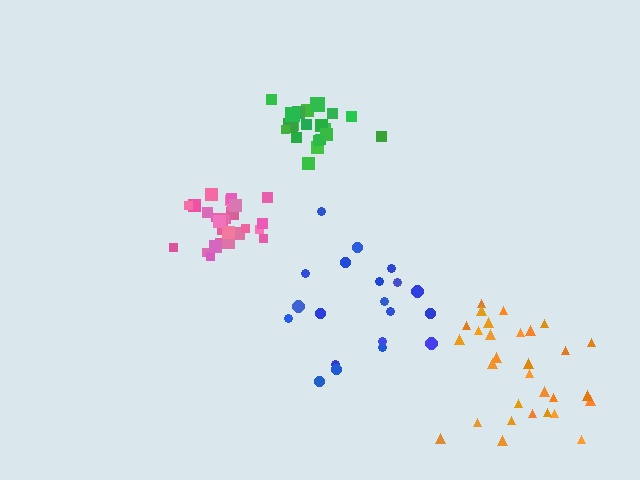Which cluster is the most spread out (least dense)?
Blue.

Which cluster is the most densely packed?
Pink.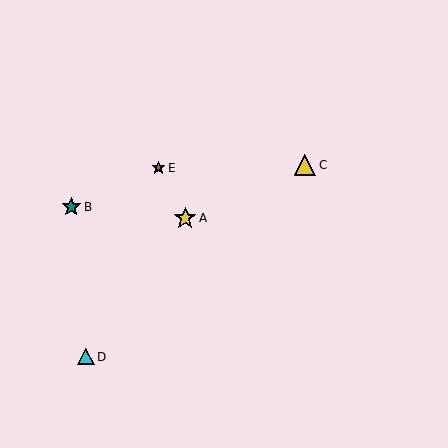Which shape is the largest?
The yellow star (labeled A) is the largest.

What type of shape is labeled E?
Shape E is a brown star.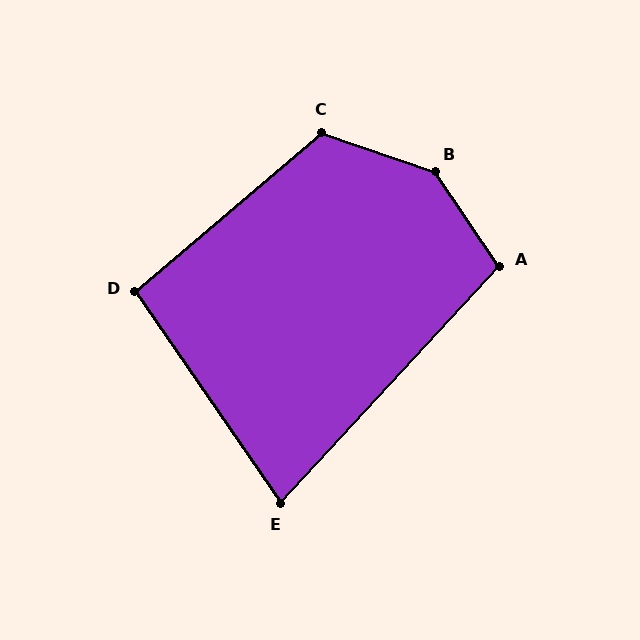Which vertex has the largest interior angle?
B, at approximately 143 degrees.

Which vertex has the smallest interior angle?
E, at approximately 77 degrees.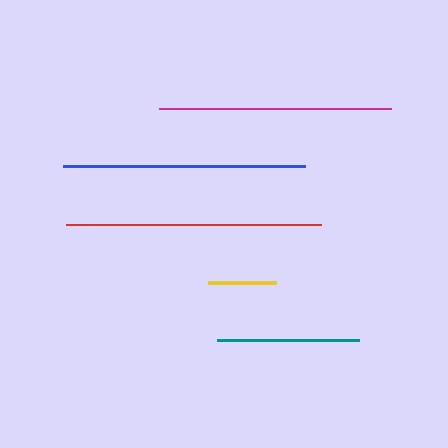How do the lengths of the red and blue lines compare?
The red and blue lines are approximately the same length.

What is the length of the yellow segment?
The yellow segment is approximately 67 pixels long.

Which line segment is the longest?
The red line is the longest at approximately 255 pixels.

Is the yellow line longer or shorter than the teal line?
The teal line is longer than the yellow line.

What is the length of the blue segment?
The blue segment is approximately 242 pixels long.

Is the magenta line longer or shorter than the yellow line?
The magenta line is longer than the yellow line.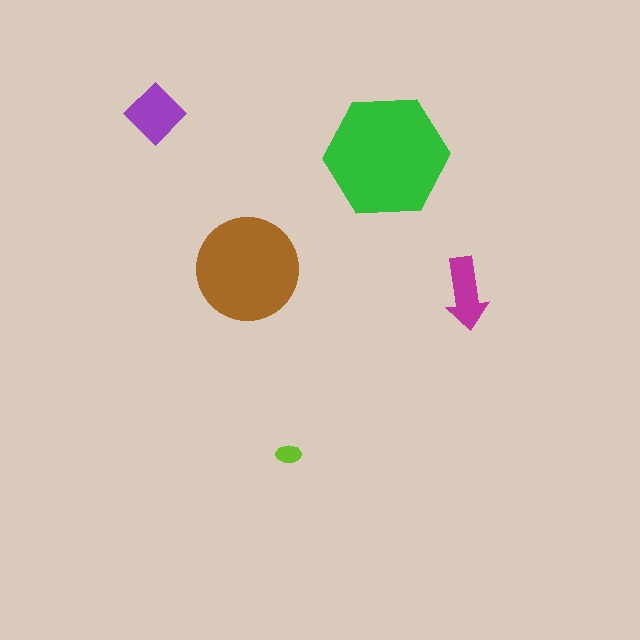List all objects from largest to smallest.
The green hexagon, the brown circle, the purple diamond, the magenta arrow, the lime ellipse.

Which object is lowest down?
The lime ellipse is bottommost.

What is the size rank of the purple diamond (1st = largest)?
3rd.